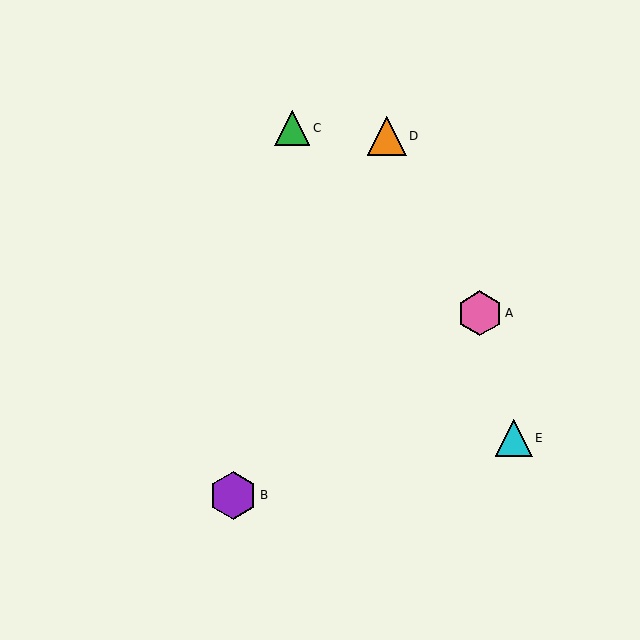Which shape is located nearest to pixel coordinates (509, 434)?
The cyan triangle (labeled E) at (514, 438) is nearest to that location.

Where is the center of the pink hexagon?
The center of the pink hexagon is at (480, 313).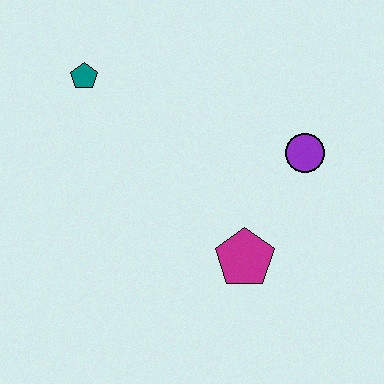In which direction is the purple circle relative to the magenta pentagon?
The purple circle is above the magenta pentagon.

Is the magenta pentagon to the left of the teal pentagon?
No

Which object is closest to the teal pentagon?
The purple circle is closest to the teal pentagon.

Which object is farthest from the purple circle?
The teal pentagon is farthest from the purple circle.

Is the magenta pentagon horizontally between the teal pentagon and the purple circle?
Yes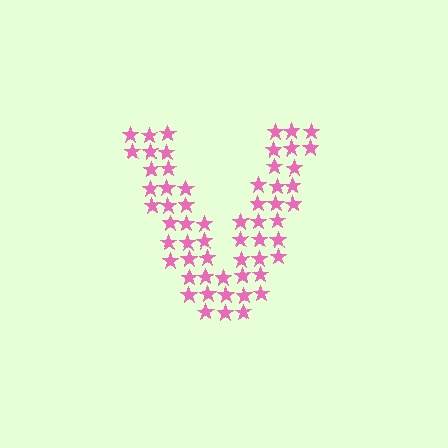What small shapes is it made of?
It is made of small stars.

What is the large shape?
The large shape is the letter V.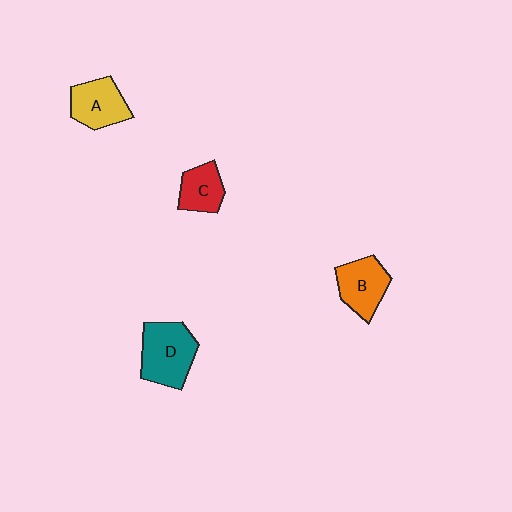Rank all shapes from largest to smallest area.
From largest to smallest: D (teal), B (orange), A (yellow), C (red).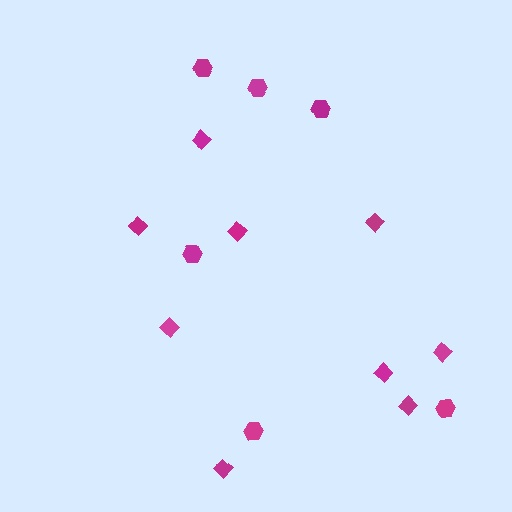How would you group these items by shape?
There are 2 groups: one group of hexagons (6) and one group of diamonds (9).